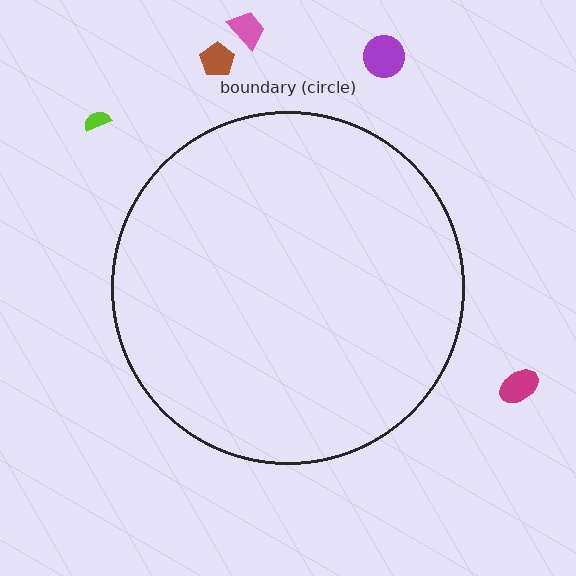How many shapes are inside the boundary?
0 inside, 5 outside.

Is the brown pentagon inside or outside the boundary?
Outside.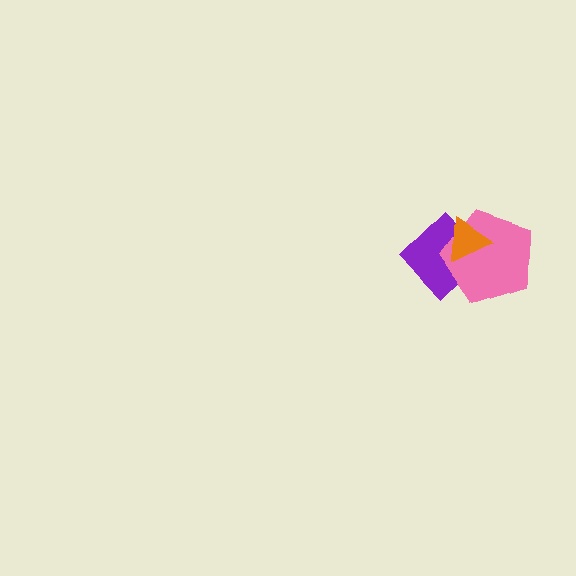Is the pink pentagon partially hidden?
Yes, it is partially covered by another shape.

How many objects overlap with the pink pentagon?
2 objects overlap with the pink pentagon.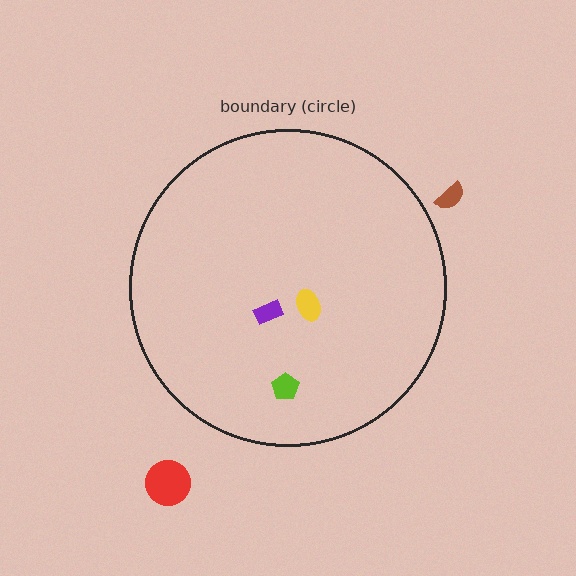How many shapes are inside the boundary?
3 inside, 2 outside.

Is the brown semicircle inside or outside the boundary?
Outside.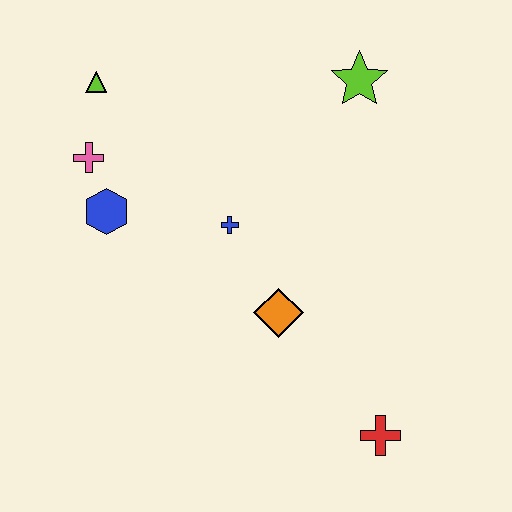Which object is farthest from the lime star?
The red cross is farthest from the lime star.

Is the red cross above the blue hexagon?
No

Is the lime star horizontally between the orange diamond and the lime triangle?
No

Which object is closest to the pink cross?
The blue hexagon is closest to the pink cross.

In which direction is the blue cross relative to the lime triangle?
The blue cross is below the lime triangle.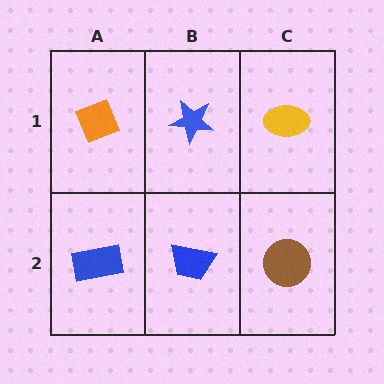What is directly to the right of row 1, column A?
A blue star.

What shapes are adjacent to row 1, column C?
A brown circle (row 2, column C), a blue star (row 1, column B).